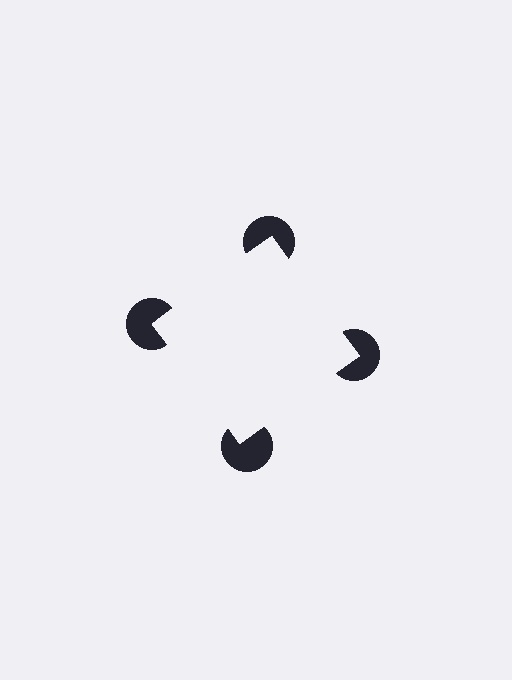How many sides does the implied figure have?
4 sides.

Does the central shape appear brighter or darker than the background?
It typically appears slightly brighter than the background, even though no actual brightness change is drawn.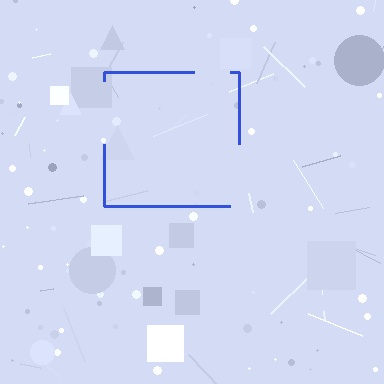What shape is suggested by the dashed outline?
The dashed outline suggests a square.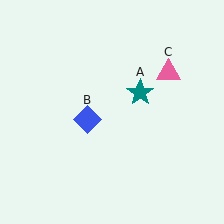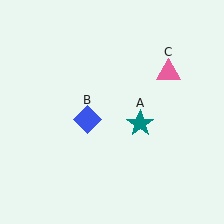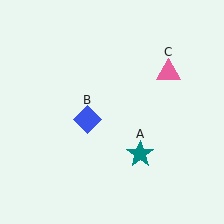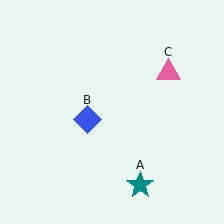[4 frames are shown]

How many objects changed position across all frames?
1 object changed position: teal star (object A).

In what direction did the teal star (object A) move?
The teal star (object A) moved down.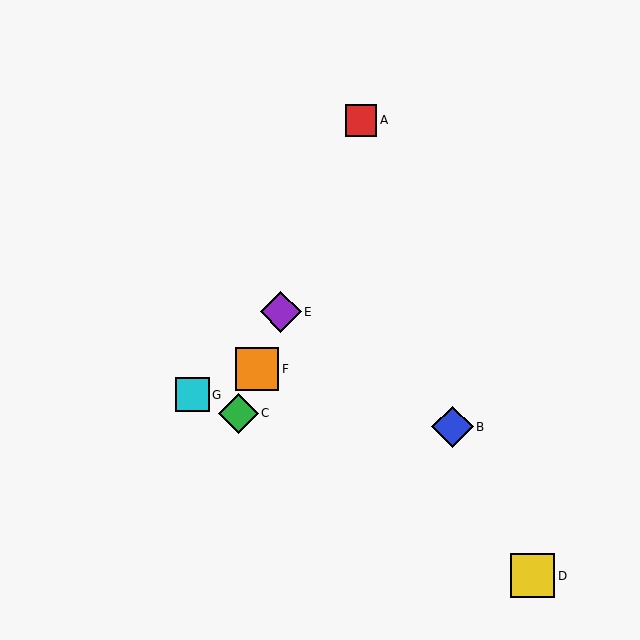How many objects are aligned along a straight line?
4 objects (A, C, E, F) are aligned along a straight line.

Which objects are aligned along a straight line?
Objects A, C, E, F are aligned along a straight line.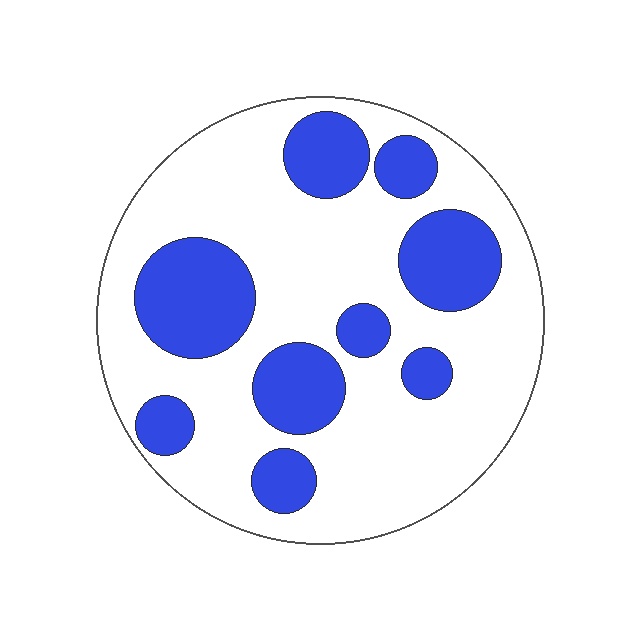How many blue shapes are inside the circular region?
9.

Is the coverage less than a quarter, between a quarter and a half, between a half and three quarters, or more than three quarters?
Between a quarter and a half.